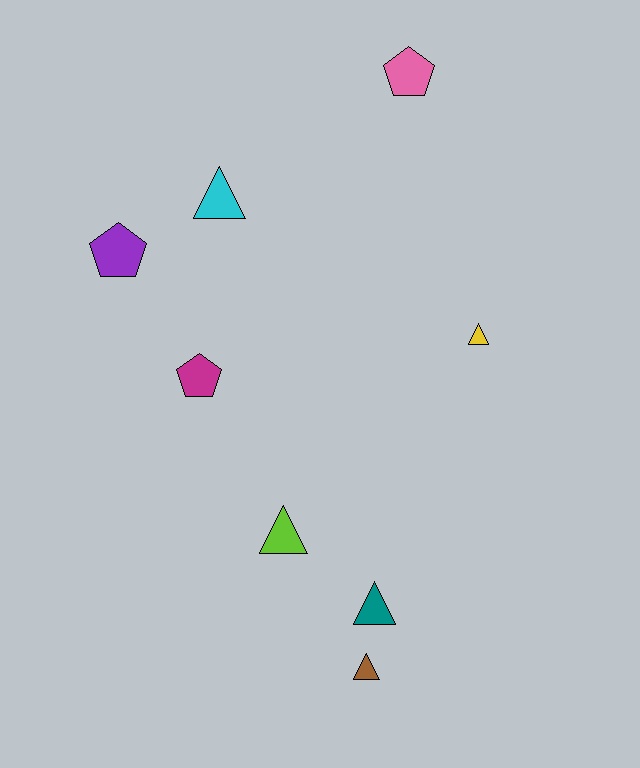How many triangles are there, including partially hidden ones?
There are 5 triangles.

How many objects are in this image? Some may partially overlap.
There are 8 objects.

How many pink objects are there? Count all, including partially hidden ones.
There is 1 pink object.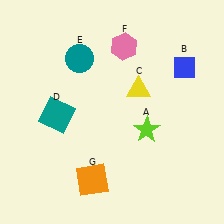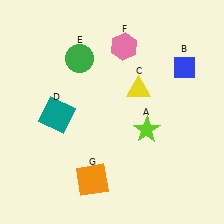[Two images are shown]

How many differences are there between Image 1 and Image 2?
There is 1 difference between the two images.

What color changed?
The circle (E) changed from teal in Image 1 to green in Image 2.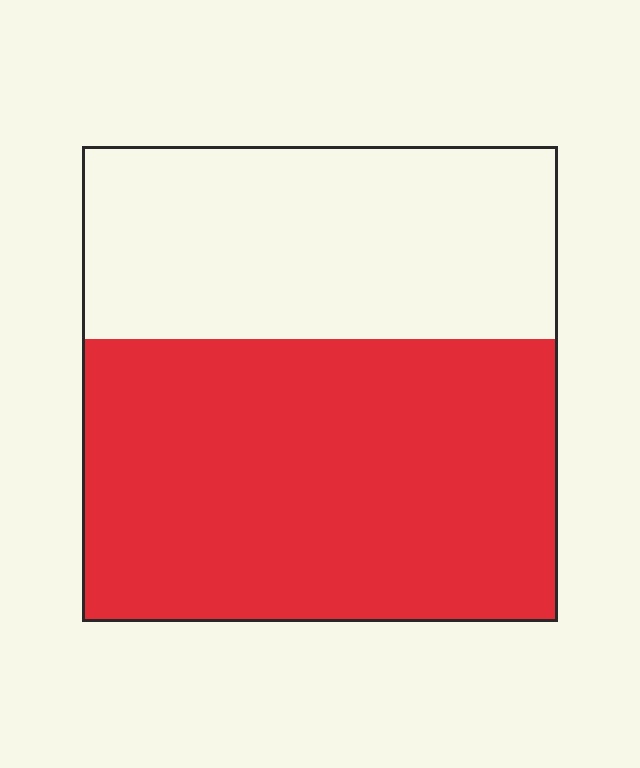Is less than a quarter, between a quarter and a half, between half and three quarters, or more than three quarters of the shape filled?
Between half and three quarters.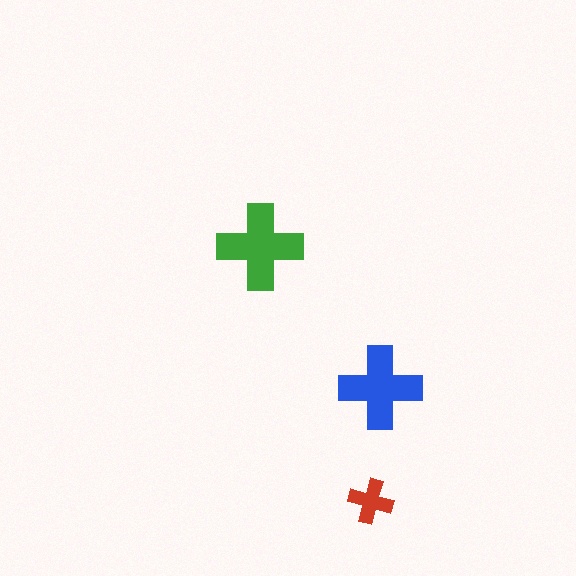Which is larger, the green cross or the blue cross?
The green one.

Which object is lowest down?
The red cross is bottommost.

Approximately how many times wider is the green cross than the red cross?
About 2 times wider.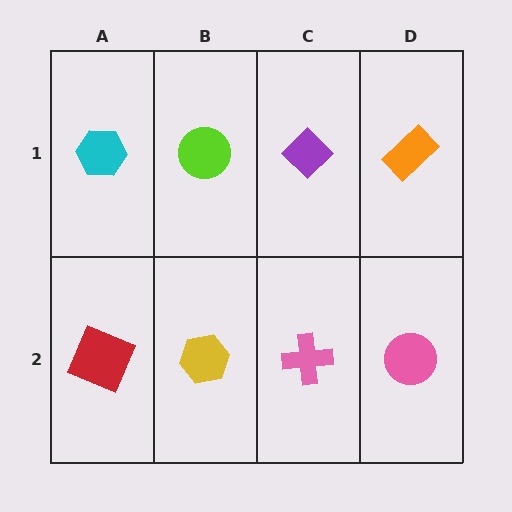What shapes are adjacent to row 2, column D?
An orange rectangle (row 1, column D), a pink cross (row 2, column C).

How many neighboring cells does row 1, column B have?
3.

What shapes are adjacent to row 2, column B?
A lime circle (row 1, column B), a red square (row 2, column A), a pink cross (row 2, column C).